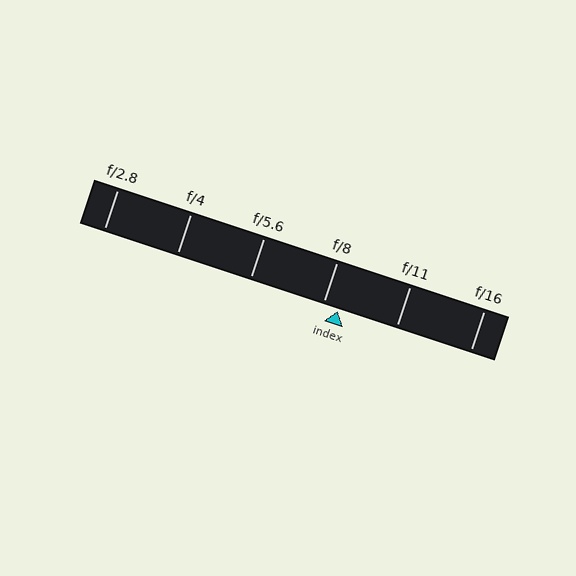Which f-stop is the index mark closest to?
The index mark is closest to f/8.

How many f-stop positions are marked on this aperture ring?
There are 6 f-stop positions marked.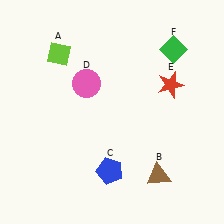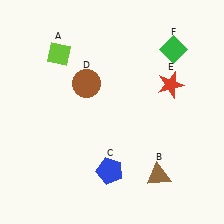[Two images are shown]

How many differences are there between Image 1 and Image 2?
There is 1 difference between the two images.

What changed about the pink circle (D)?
In Image 1, D is pink. In Image 2, it changed to brown.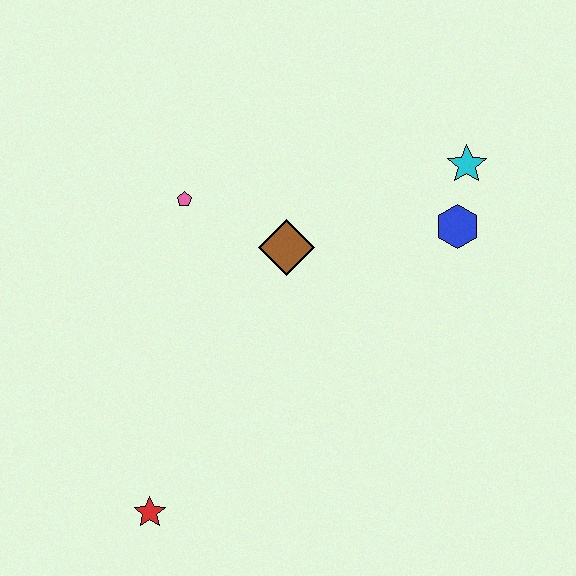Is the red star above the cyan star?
No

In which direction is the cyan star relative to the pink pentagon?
The cyan star is to the right of the pink pentagon.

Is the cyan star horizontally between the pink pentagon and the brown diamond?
No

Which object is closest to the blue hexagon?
The cyan star is closest to the blue hexagon.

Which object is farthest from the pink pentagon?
The red star is farthest from the pink pentagon.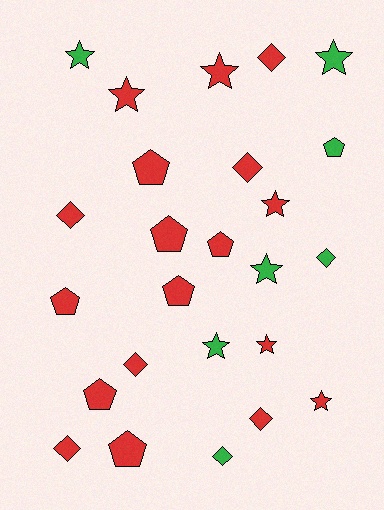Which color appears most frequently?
Red, with 18 objects.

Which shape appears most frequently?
Star, with 9 objects.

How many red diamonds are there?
There are 6 red diamonds.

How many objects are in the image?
There are 25 objects.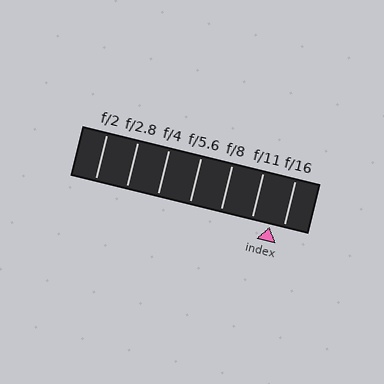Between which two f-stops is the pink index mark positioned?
The index mark is between f/11 and f/16.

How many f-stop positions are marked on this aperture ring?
There are 7 f-stop positions marked.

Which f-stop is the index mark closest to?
The index mark is closest to f/16.